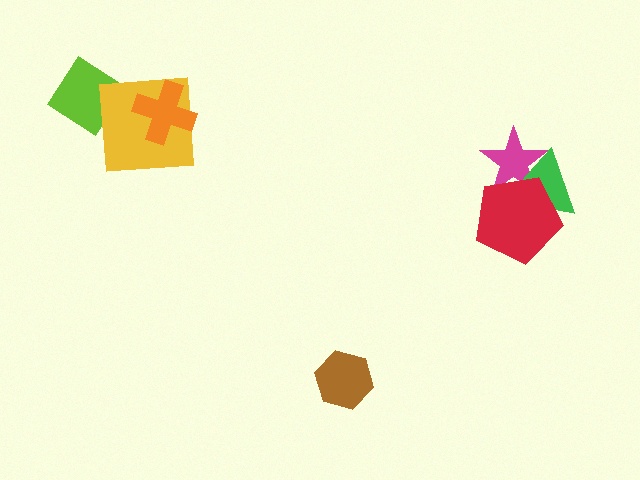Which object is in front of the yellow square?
The orange cross is in front of the yellow square.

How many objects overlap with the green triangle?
2 objects overlap with the green triangle.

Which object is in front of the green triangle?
The red pentagon is in front of the green triangle.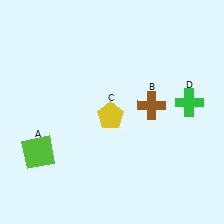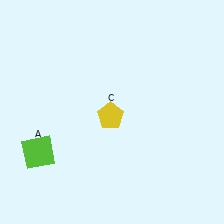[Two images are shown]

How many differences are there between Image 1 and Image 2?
There are 2 differences between the two images.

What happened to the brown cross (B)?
The brown cross (B) was removed in Image 2. It was in the top-right area of Image 1.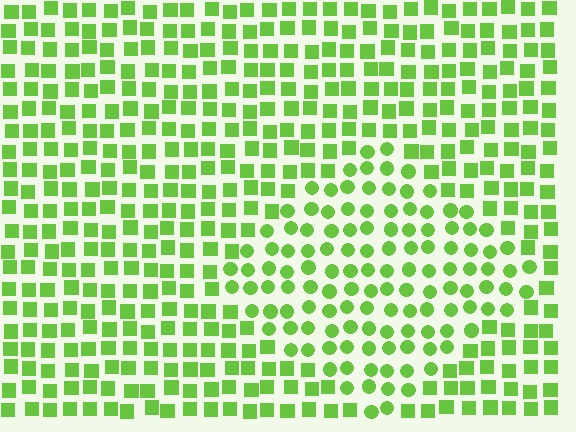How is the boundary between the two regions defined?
The boundary is defined by a change in element shape: circles inside vs. squares outside. All elements share the same color and spacing.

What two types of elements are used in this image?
The image uses circles inside the diamond region and squares outside it.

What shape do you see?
I see a diamond.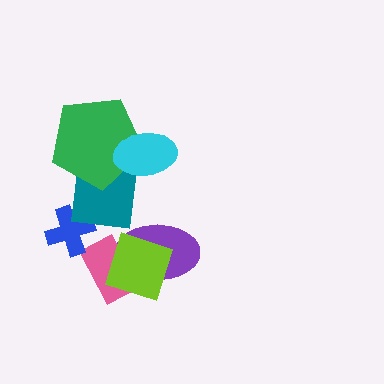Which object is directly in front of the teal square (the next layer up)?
The green pentagon is directly in front of the teal square.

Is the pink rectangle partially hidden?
Yes, it is partially covered by another shape.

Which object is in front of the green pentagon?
The cyan ellipse is in front of the green pentagon.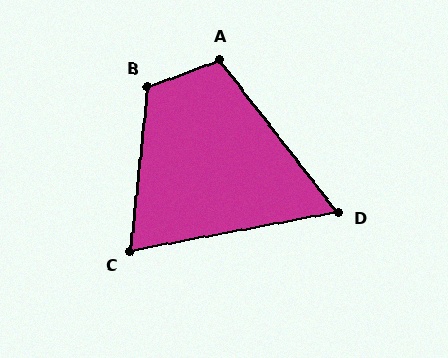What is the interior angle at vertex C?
Approximately 73 degrees (acute).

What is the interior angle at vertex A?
Approximately 107 degrees (obtuse).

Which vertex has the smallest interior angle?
D, at approximately 63 degrees.